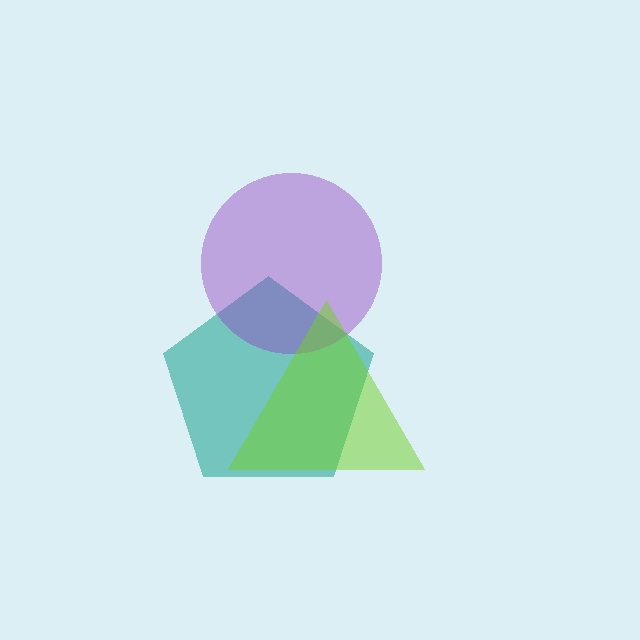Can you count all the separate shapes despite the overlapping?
Yes, there are 3 separate shapes.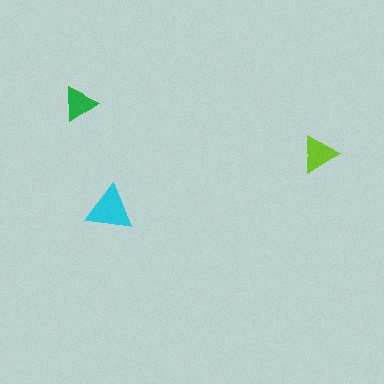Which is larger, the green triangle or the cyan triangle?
The cyan one.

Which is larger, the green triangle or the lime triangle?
The lime one.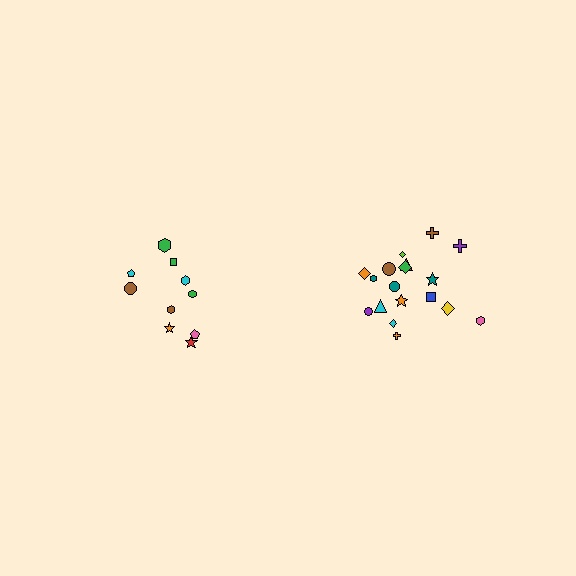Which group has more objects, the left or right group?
The right group.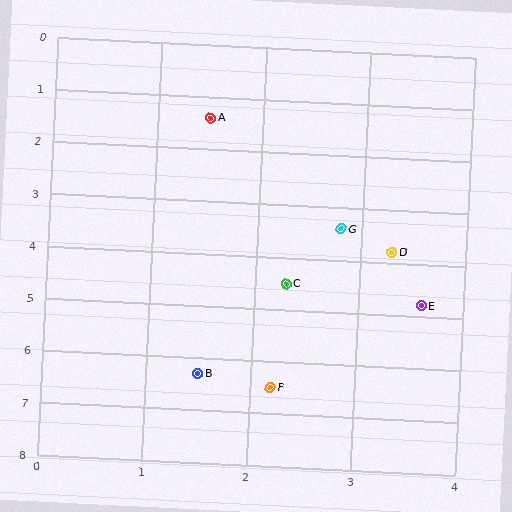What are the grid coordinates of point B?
Point B is at approximately (1.5, 6.3).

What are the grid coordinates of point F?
Point F is at approximately (2.2, 6.5).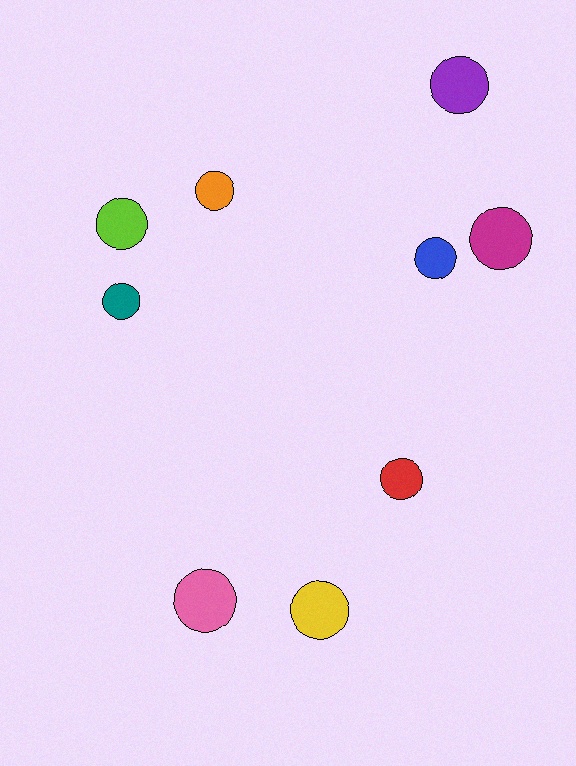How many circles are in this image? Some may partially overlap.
There are 9 circles.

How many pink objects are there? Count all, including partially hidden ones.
There is 1 pink object.